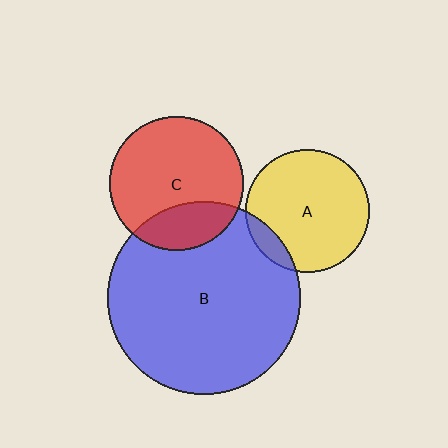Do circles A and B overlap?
Yes.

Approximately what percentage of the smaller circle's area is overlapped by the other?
Approximately 10%.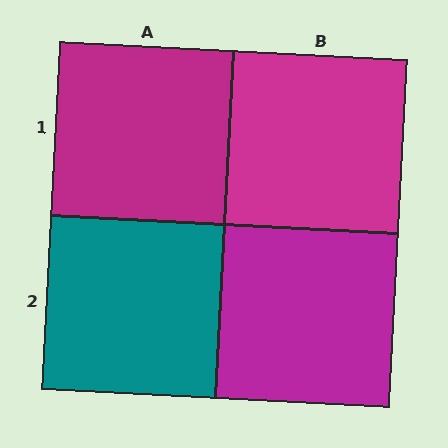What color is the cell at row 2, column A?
Teal.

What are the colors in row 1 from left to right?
Magenta, magenta.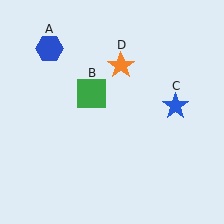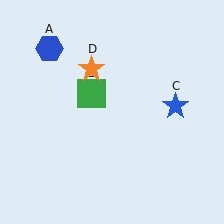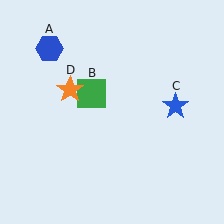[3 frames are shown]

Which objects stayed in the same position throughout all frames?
Blue hexagon (object A) and green square (object B) and blue star (object C) remained stationary.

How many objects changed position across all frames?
1 object changed position: orange star (object D).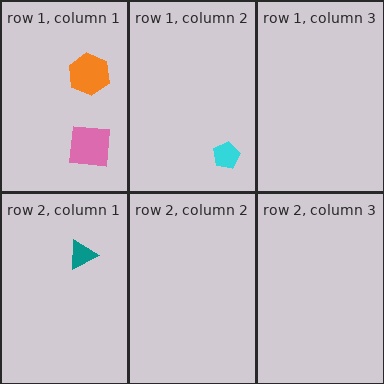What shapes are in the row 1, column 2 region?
The cyan pentagon.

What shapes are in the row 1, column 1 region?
The pink square, the orange hexagon.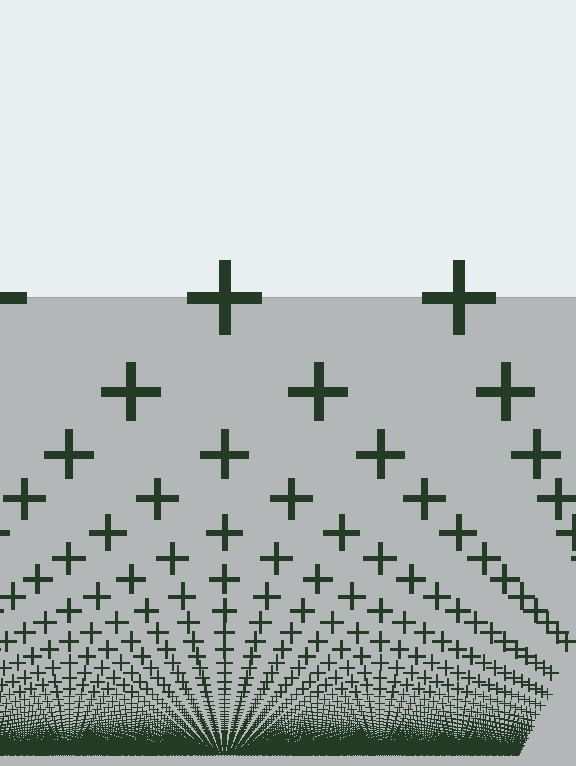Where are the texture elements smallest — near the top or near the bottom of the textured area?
Near the bottom.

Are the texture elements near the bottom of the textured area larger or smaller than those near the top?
Smaller. The gradient is inverted — elements near the bottom are smaller and denser.